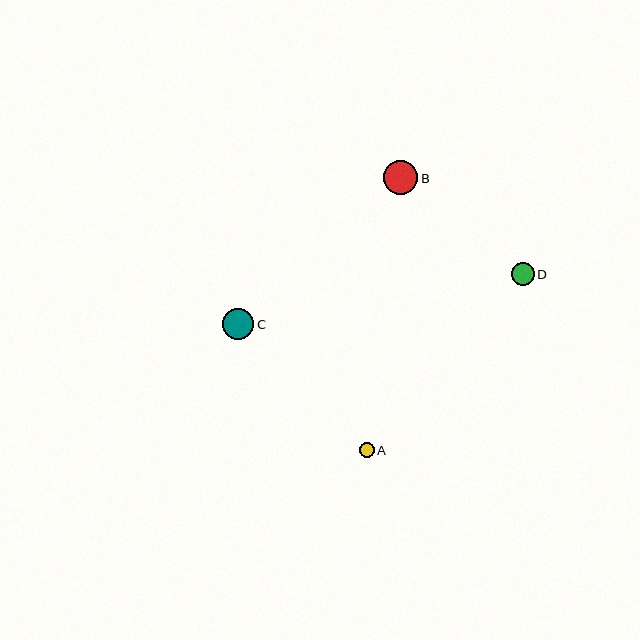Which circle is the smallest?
Circle A is the smallest with a size of approximately 15 pixels.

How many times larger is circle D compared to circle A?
Circle D is approximately 1.5 times the size of circle A.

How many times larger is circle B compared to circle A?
Circle B is approximately 2.3 times the size of circle A.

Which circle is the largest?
Circle B is the largest with a size of approximately 34 pixels.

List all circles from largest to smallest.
From largest to smallest: B, C, D, A.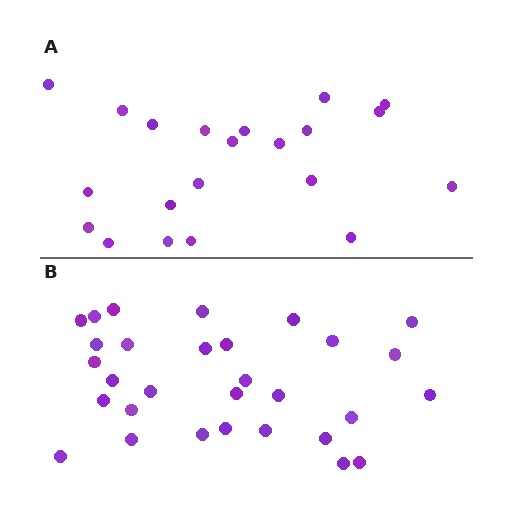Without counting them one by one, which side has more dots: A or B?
Region B (the bottom region) has more dots.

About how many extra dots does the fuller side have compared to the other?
Region B has roughly 8 or so more dots than region A.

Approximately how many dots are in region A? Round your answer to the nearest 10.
About 20 dots. (The exact count is 21, which rounds to 20.)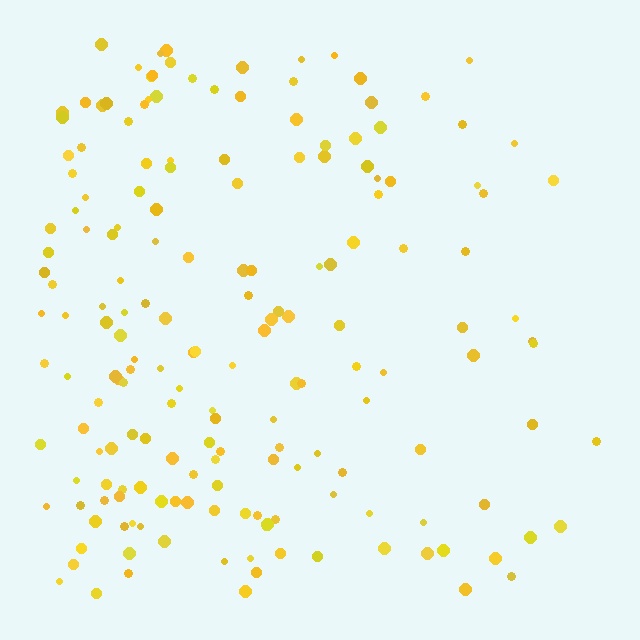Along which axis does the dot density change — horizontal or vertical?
Horizontal.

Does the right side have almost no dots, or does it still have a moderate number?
Still a moderate number, just noticeably fewer than the left.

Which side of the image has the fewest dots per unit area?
The right.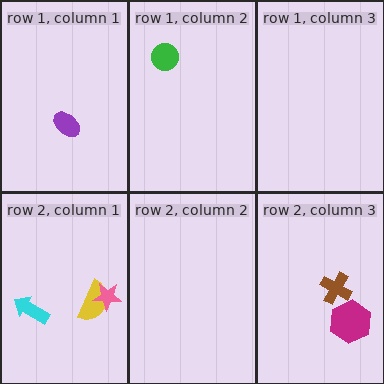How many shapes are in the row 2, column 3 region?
2.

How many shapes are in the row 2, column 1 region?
3.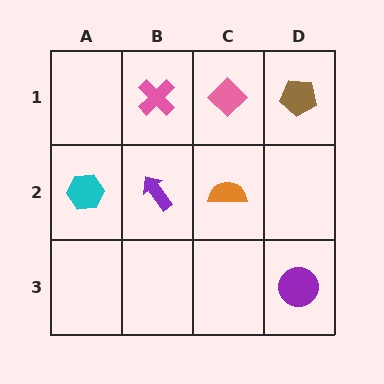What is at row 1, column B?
A pink cross.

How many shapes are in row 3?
1 shape.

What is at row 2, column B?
A purple arrow.